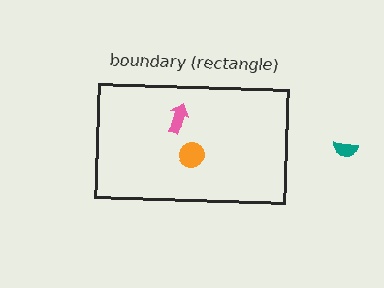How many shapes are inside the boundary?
2 inside, 1 outside.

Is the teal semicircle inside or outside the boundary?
Outside.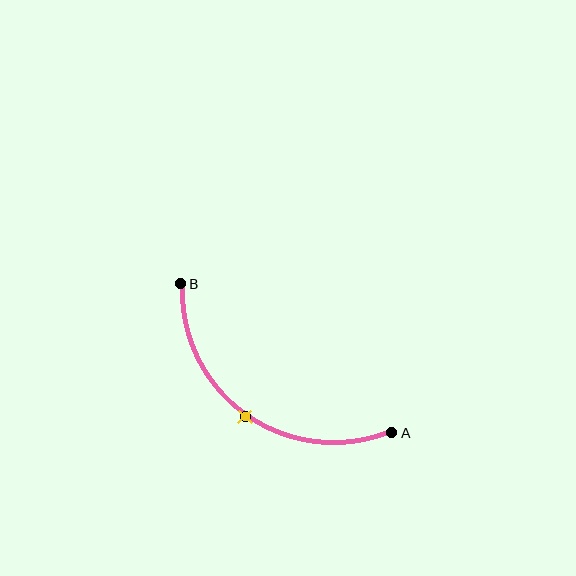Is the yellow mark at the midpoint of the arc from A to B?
Yes. The yellow mark lies on the arc at equal arc-length from both A and B — it is the arc midpoint.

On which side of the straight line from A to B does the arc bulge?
The arc bulges below and to the left of the straight line connecting A and B.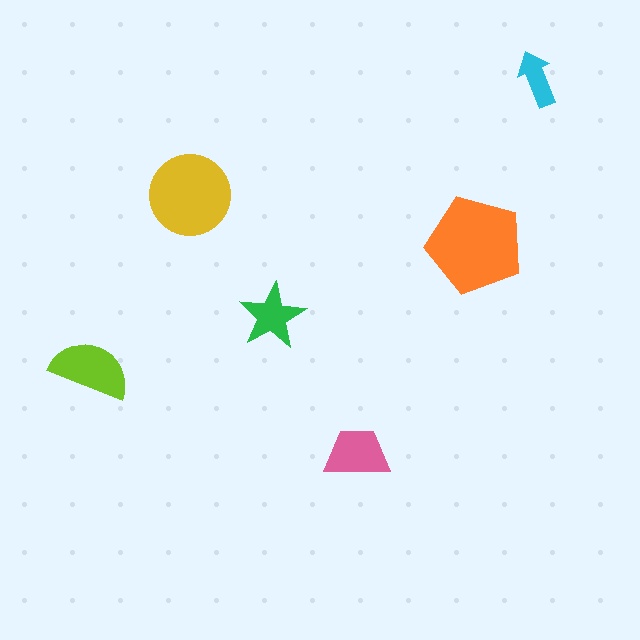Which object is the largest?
The orange pentagon.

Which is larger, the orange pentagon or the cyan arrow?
The orange pentagon.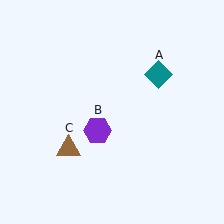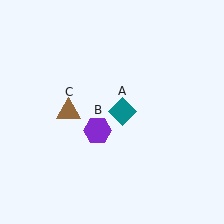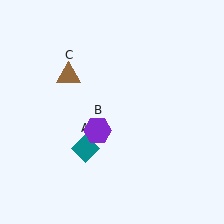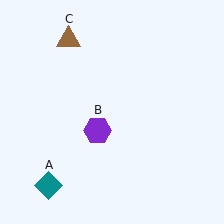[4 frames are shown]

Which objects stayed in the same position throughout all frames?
Purple hexagon (object B) remained stationary.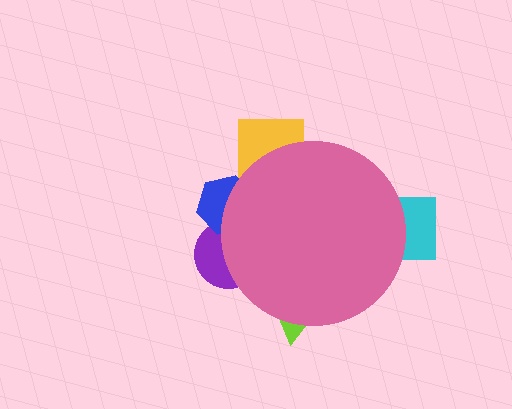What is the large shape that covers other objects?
A pink circle.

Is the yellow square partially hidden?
Yes, the yellow square is partially hidden behind the pink circle.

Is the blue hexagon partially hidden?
Yes, the blue hexagon is partially hidden behind the pink circle.